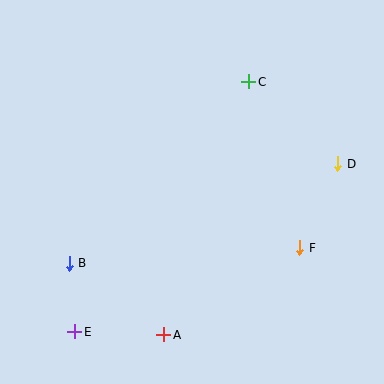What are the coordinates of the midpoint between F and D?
The midpoint between F and D is at (319, 206).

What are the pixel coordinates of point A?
Point A is at (164, 335).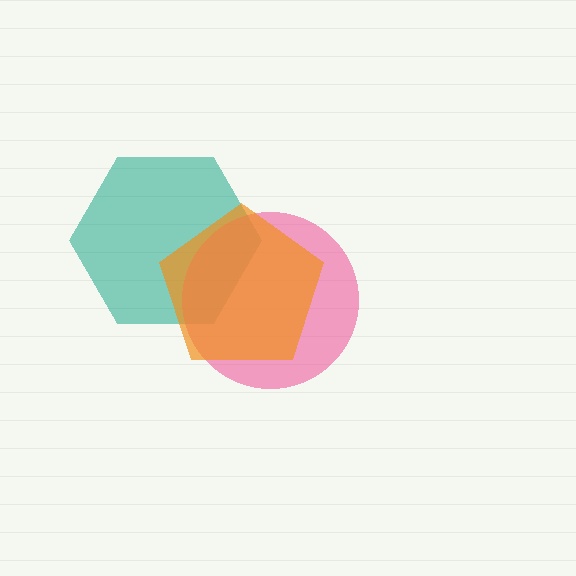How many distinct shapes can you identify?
There are 3 distinct shapes: a teal hexagon, a pink circle, an orange pentagon.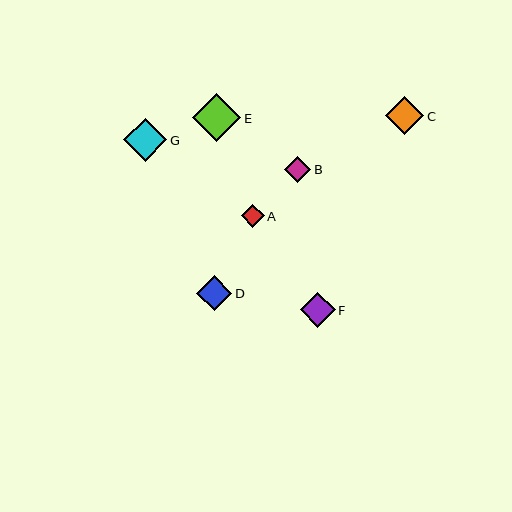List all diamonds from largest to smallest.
From largest to smallest: E, G, C, D, F, B, A.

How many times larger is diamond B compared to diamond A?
Diamond B is approximately 1.2 times the size of diamond A.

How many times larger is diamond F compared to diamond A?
Diamond F is approximately 1.5 times the size of diamond A.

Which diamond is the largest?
Diamond E is the largest with a size of approximately 48 pixels.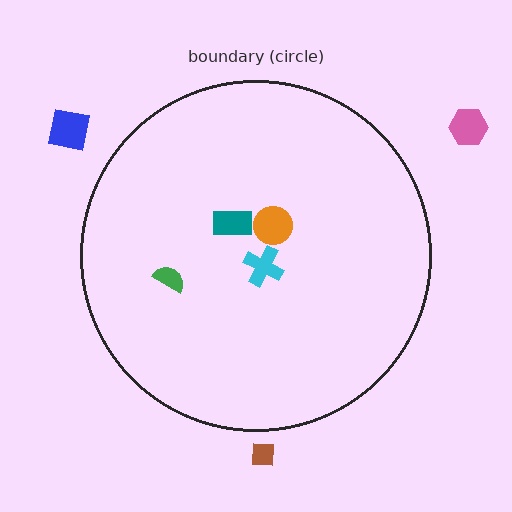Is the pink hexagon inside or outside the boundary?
Outside.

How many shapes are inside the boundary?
4 inside, 3 outside.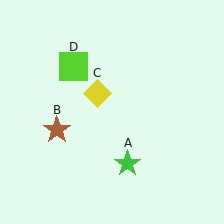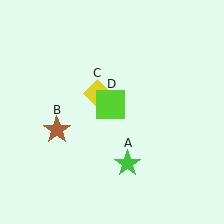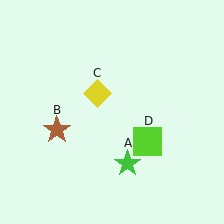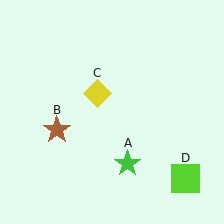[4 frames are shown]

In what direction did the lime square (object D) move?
The lime square (object D) moved down and to the right.